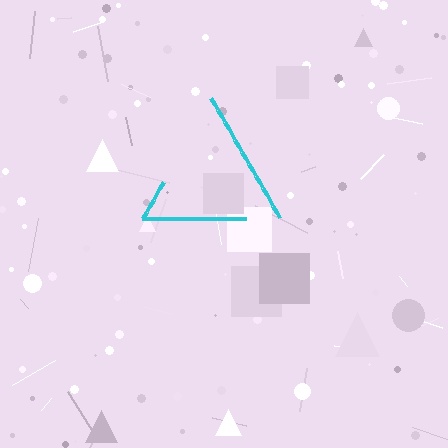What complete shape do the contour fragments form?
The contour fragments form a triangle.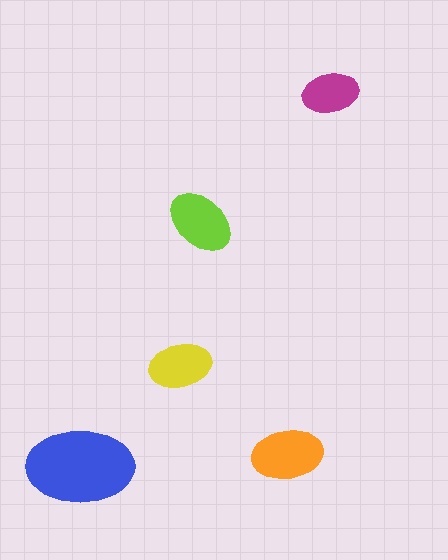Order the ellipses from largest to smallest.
the blue one, the orange one, the lime one, the yellow one, the magenta one.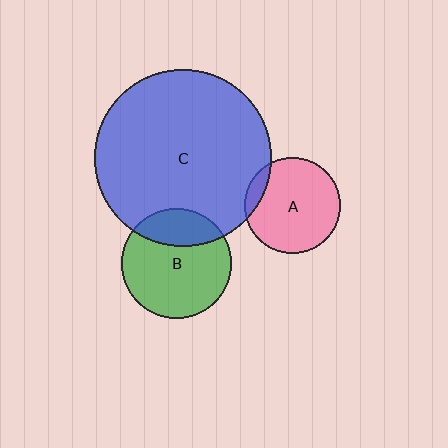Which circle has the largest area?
Circle C (blue).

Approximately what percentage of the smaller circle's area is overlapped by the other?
Approximately 10%.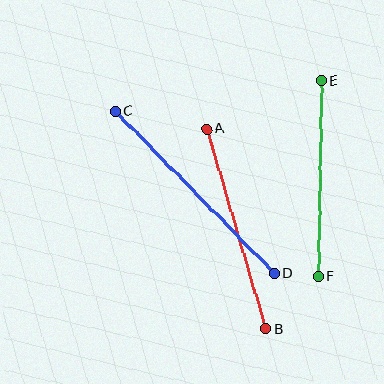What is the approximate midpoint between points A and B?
The midpoint is at approximately (236, 229) pixels.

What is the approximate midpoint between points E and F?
The midpoint is at approximately (320, 178) pixels.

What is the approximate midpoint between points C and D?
The midpoint is at approximately (195, 192) pixels.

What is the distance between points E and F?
The distance is approximately 195 pixels.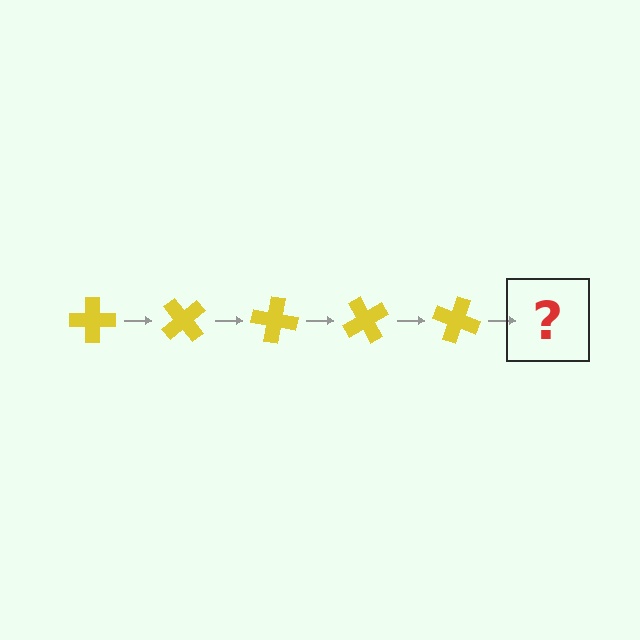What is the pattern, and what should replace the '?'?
The pattern is that the cross rotates 50 degrees each step. The '?' should be a yellow cross rotated 250 degrees.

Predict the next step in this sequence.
The next step is a yellow cross rotated 250 degrees.